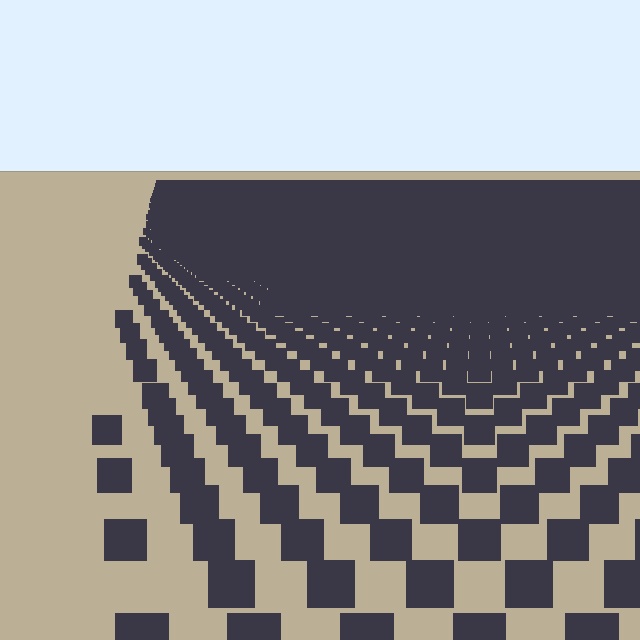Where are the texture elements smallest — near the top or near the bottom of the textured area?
Near the top.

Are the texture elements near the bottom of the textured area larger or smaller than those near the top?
Larger. Near the bottom, elements are closer to the viewer and appear at a bigger on-screen size.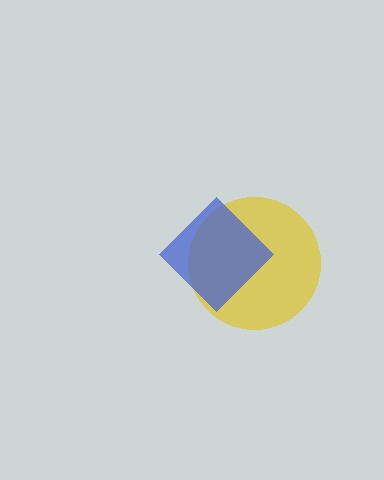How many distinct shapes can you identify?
There are 2 distinct shapes: a yellow circle, a blue diamond.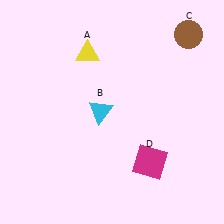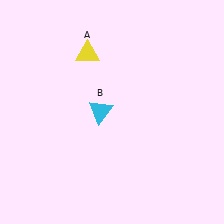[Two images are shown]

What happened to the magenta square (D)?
The magenta square (D) was removed in Image 2. It was in the bottom-right area of Image 1.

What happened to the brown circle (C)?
The brown circle (C) was removed in Image 2. It was in the top-right area of Image 1.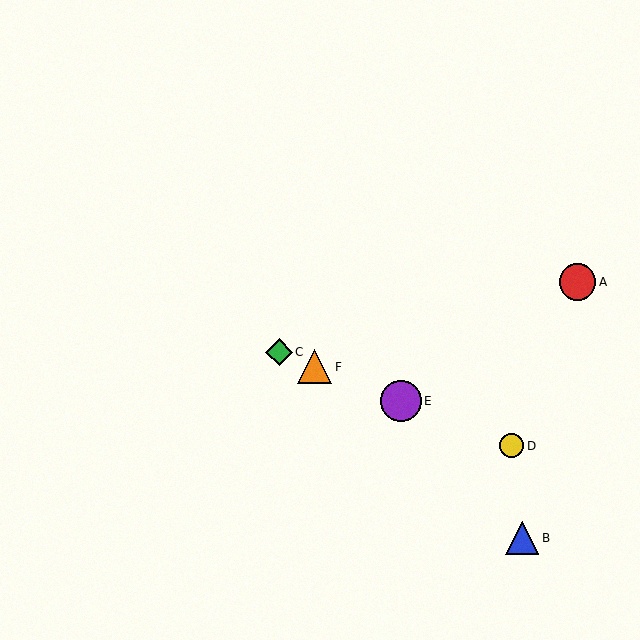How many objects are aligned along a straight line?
4 objects (C, D, E, F) are aligned along a straight line.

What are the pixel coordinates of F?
Object F is at (315, 367).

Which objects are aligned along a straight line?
Objects C, D, E, F are aligned along a straight line.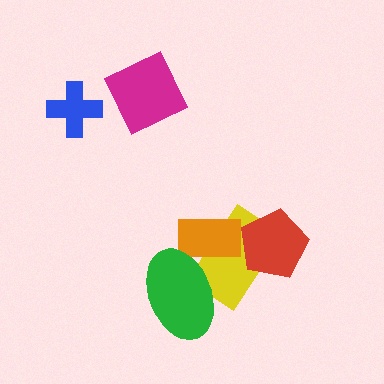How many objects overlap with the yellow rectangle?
3 objects overlap with the yellow rectangle.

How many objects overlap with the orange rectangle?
2 objects overlap with the orange rectangle.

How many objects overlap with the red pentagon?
1 object overlaps with the red pentagon.